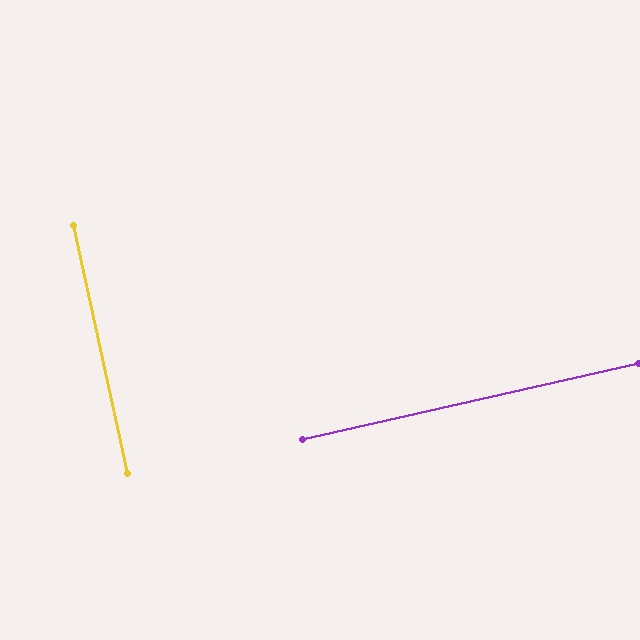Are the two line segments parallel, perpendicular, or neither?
Perpendicular — they meet at approximately 90°.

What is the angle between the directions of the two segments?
Approximately 90 degrees.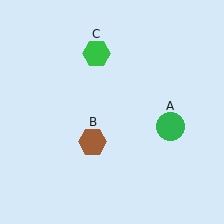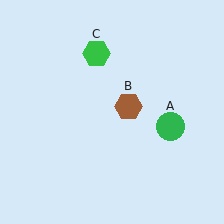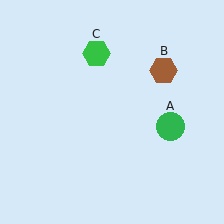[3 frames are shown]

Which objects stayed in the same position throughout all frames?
Green circle (object A) and green hexagon (object C) remained stationary.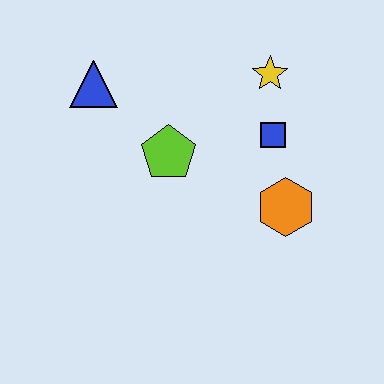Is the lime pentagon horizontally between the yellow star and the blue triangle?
Yes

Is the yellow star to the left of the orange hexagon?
Yes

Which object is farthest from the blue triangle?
The orange hexagon is farthest from the blue triangle.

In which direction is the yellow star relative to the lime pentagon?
The yellow star is to the right of the lime pentagon.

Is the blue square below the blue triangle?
Yes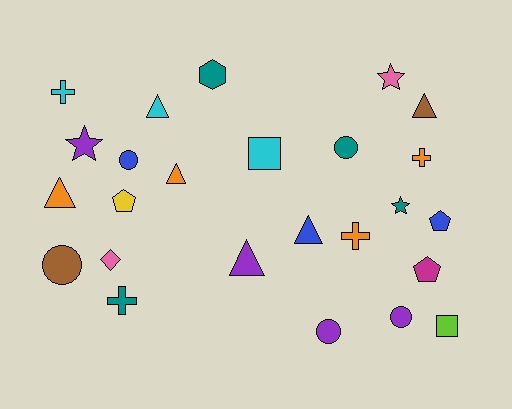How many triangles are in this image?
There are 6 triangles.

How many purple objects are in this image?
There are 4 purple objects.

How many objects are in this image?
There are 25 objects.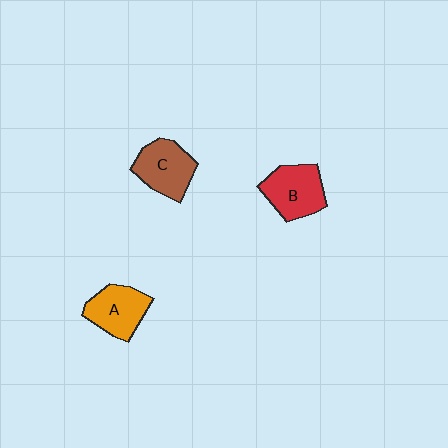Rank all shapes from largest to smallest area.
From largest to smallest: B (red), C (brown), A (orange).